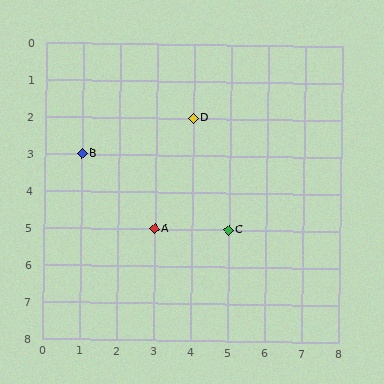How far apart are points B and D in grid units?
Points B and D are 3 columns and 1 row apart (about 3.2 grid units diagonally).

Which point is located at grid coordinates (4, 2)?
Point D is at (4, 2).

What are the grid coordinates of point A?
Point A is at grid coordinates (3, 5).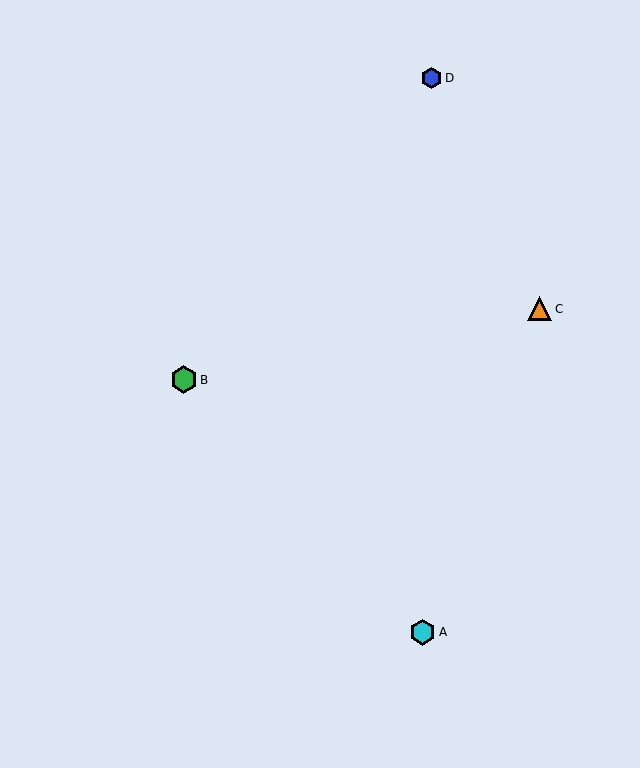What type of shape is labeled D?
Shape D is a blue hexagon.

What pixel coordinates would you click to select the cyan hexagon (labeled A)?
Click at (423, 632) to select the cyan hexagon A.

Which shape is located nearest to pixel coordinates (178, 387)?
The green hexagon (labeled B) at (184, 380) is nearest to that location.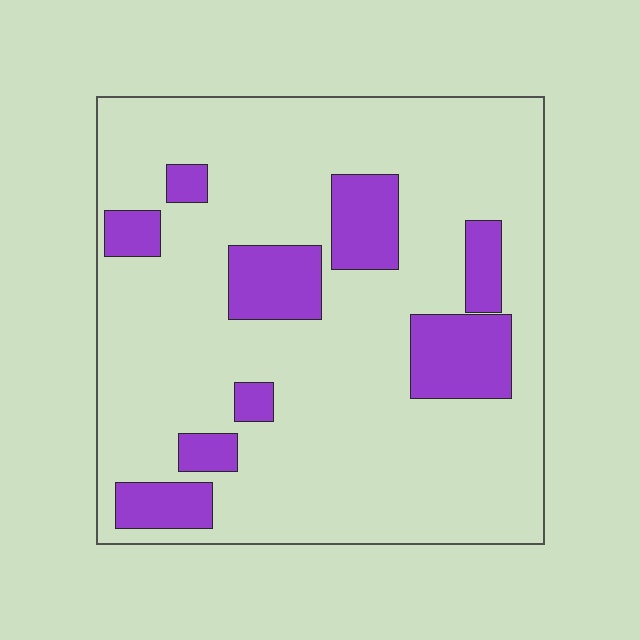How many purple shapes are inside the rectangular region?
9.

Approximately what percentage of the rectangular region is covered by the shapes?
Approximately 20%.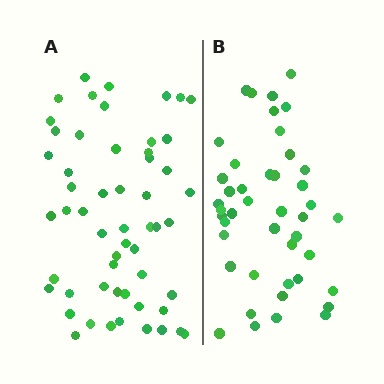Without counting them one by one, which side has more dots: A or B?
Region A (the left region) has more dots.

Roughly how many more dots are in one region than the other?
Region A has roughly 12 or so more dots than region B.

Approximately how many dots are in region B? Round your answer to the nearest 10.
About 40 dots. (The exact count is 44, which rounds to 40.)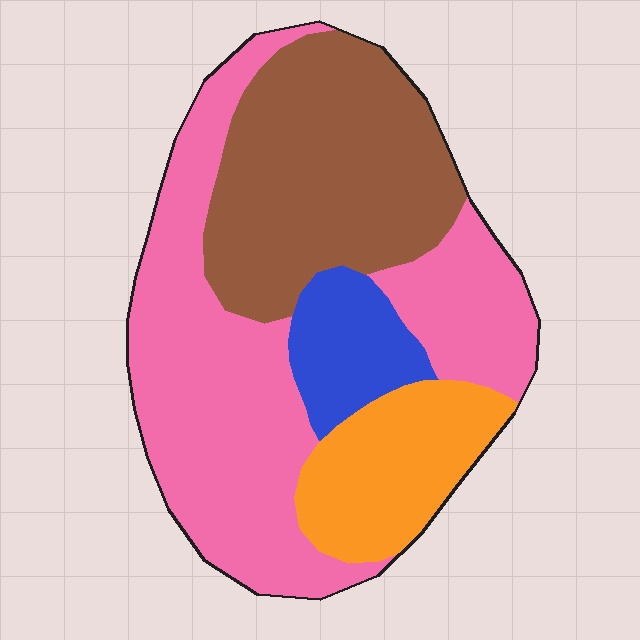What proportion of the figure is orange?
Orange takes up less than a quarter of the figure.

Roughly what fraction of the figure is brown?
Brown covers roughly 30% of the figure.